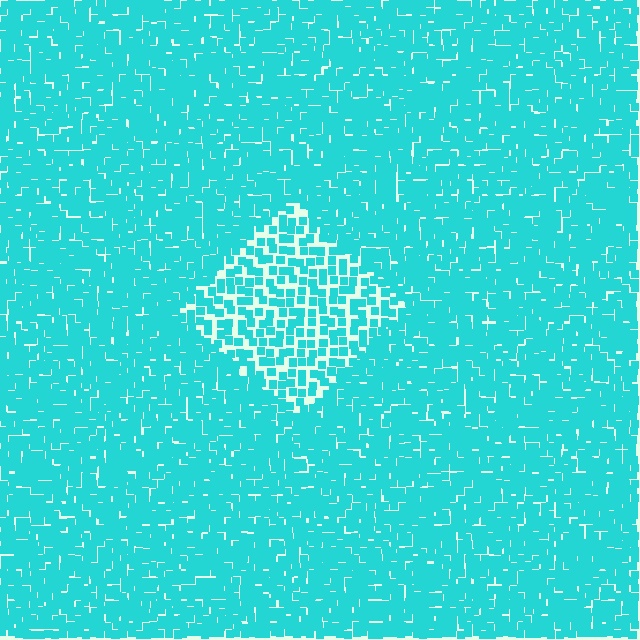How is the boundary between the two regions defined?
The boundary is defined by a change in element density (approximately 1.9x ratio). All elements are the same color, size, and shape.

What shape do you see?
I see a diamond.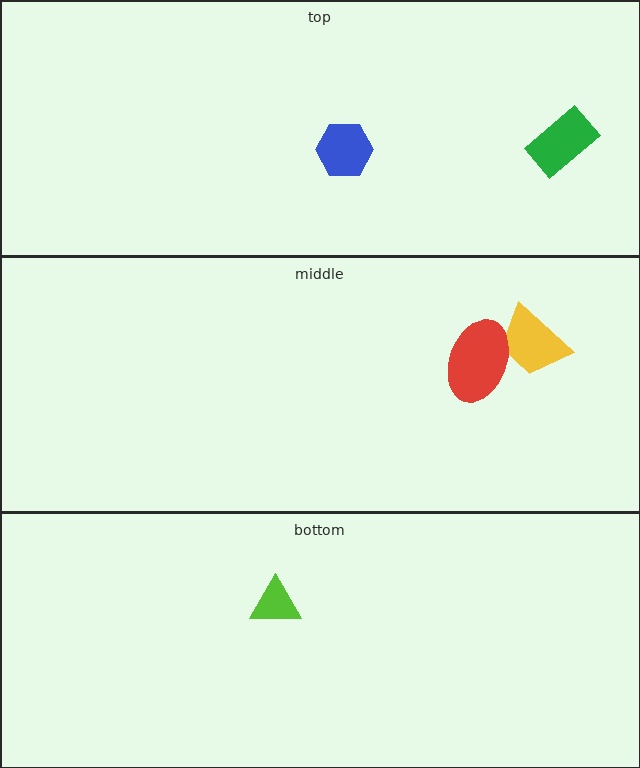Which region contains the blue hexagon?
The top region.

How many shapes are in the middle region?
2.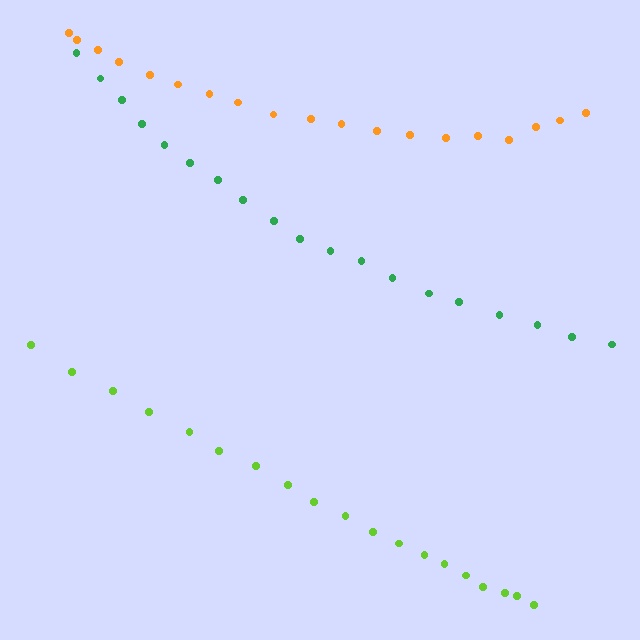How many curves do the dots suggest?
There are 3 distinct paths.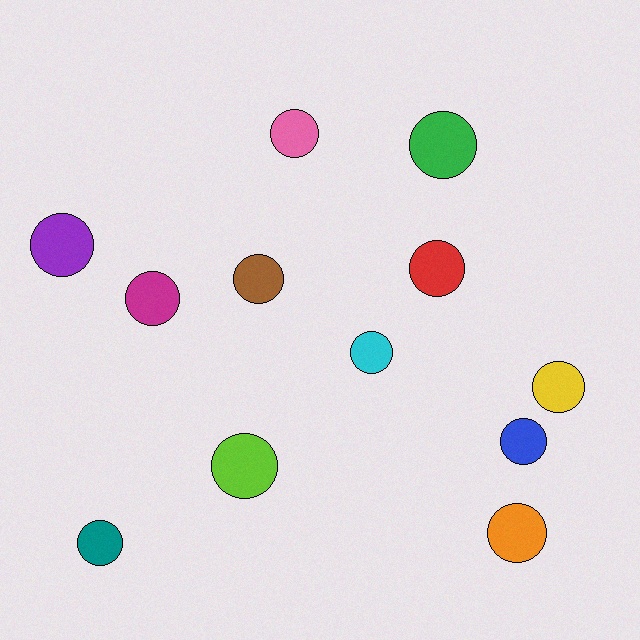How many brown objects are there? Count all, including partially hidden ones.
There is 1 brown object.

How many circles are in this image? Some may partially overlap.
There are 12 circles.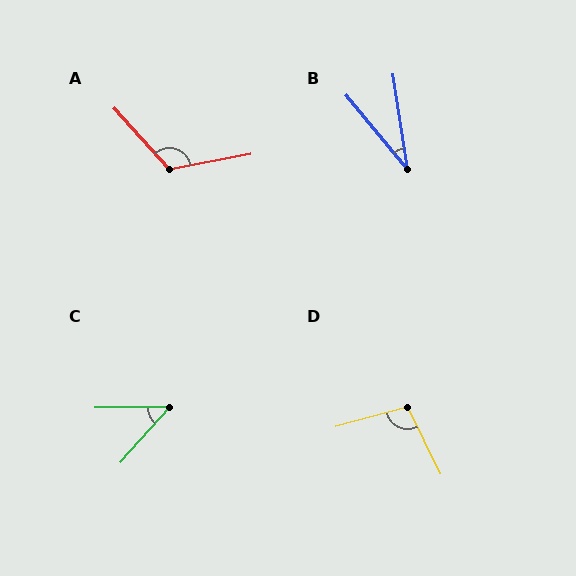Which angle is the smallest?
B, at approximately 31 degrees.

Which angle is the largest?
A, at approximately 121 degrees.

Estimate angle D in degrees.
Approximately 101 degrees.